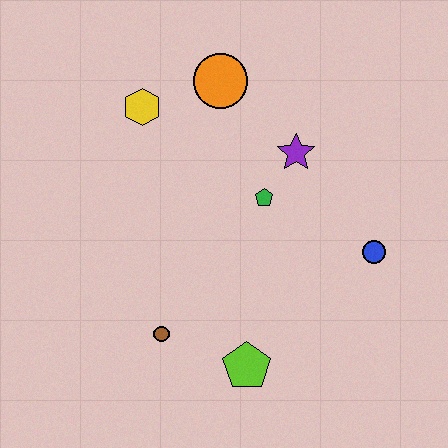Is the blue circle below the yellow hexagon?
Yes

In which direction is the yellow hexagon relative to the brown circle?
The yellow hexagon is above the brown circle.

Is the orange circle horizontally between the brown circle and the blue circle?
Yes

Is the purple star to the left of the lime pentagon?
No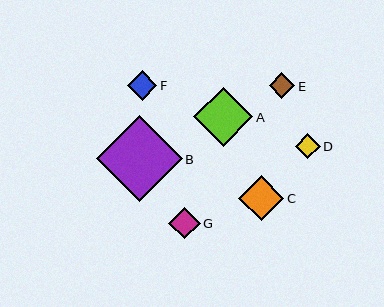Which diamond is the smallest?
Diamond D is the smallest with a size of approximately 25 pixels.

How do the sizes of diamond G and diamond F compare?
Diamond G and diamond F are approximately the same size.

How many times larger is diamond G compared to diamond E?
Diamond G is approximately 1.2 times the size of diamond E.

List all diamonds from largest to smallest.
From largest to smallest: B, A, C, G, F, E, D.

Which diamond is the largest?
Diamond B is the largest with a size of approximately 86 pixels.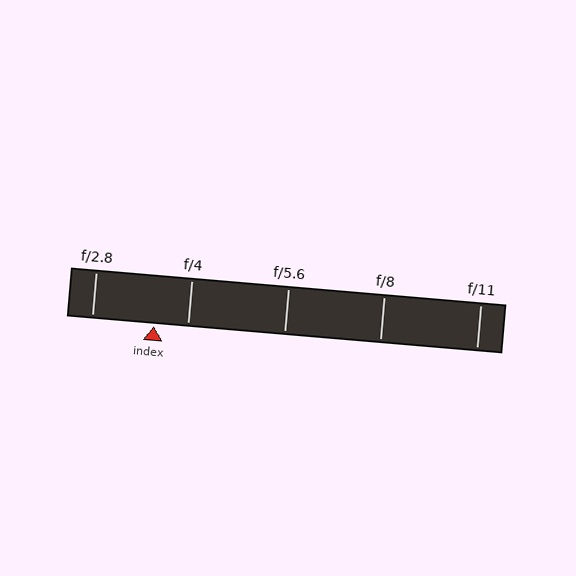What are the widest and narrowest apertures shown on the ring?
The widest aperture shown is f/2.8 and the narrowest is f/11.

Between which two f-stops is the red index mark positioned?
The index mark is between f/2.8 and f/4.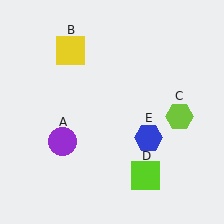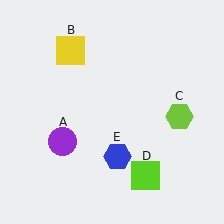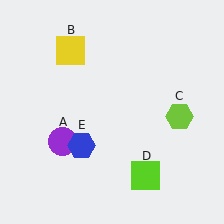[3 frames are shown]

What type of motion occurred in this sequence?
The blue hexagon (object E) rotated clockwise around the center of the scene.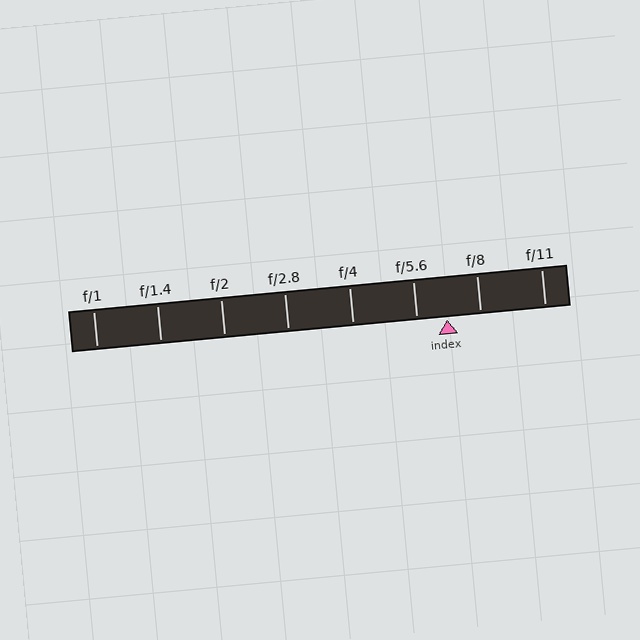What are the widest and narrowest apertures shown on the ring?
The widest aperture shown is f/1 and the narrowest is f/11.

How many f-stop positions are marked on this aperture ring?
There are 8 f-stop positions marked.